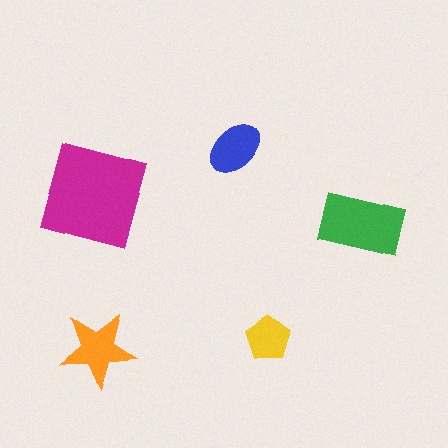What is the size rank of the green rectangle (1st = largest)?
2nd.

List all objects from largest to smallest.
The magenta square, the green rectangle, the orange star, the blue ellipse, the yellow pentagon.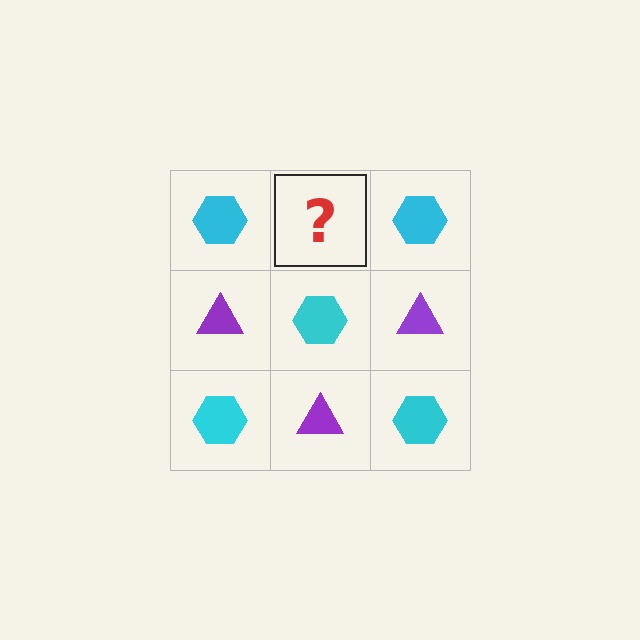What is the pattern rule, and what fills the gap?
The rule is that it alternates cyan hexagon and purple triangle in a checkerboard pattern. The gap should be filled with a purple triangle.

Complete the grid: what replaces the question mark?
The question mark should be replaced with a purple triangle.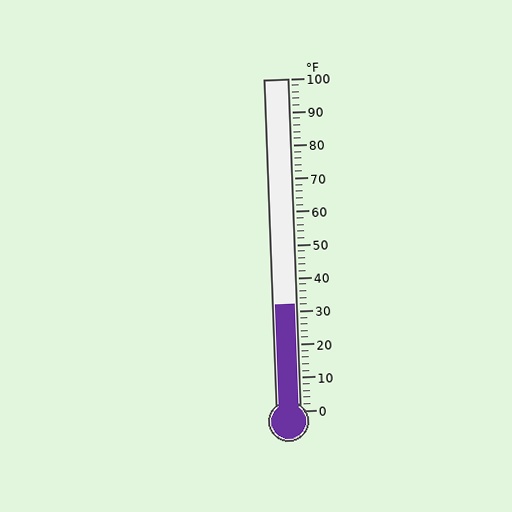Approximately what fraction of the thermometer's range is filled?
The thermometer is filled to approximately 30% of its range.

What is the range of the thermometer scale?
The thermometer scale ranges from 0°F to 100°F.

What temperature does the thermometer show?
The thermometer shows approximately 32°F.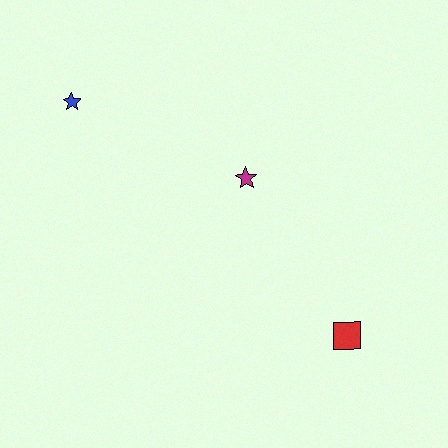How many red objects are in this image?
There is 1 red object.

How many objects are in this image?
There are 3 objects.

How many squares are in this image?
There is 1 square.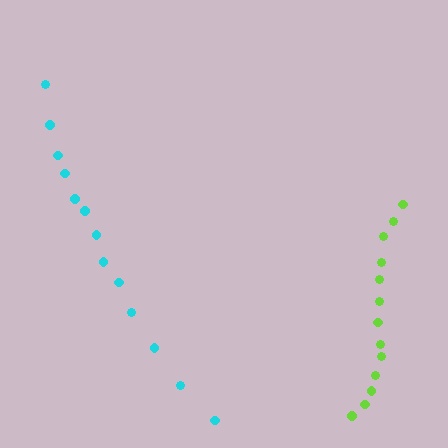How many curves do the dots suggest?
There are 2 distinct paths.